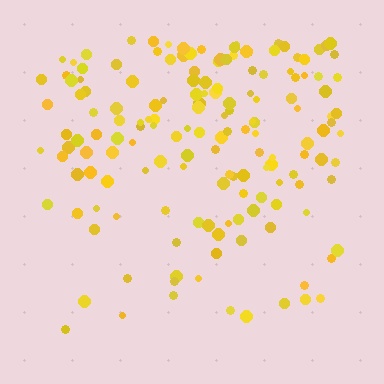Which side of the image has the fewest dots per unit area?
The bottom.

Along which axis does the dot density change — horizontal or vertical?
Vertical.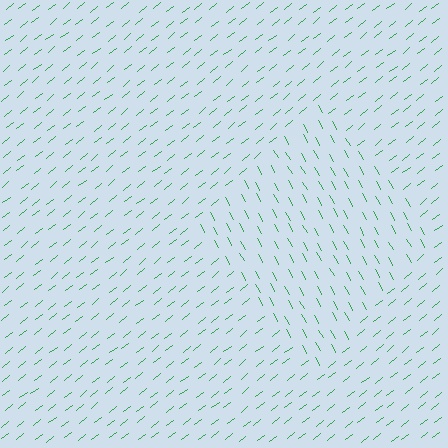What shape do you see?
I see a diamond.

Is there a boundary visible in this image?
Yes, there is a texture boundary formed by a change in line orientation.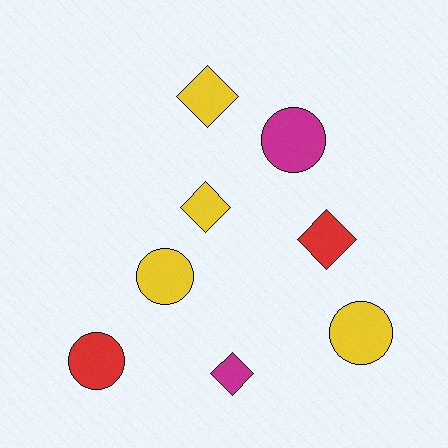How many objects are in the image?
There are 8 objects.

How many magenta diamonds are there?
There is 1 magenta diamond.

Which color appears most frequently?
Yellow, with 4 objects.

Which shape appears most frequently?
Diamond, with 4 objects.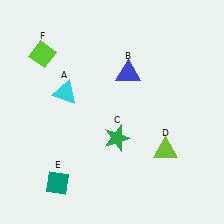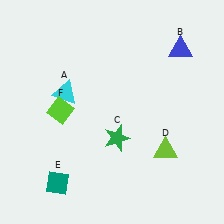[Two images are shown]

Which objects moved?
The objects that moved are: the blue triangle (B), the lime diamond (F).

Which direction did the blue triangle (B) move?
The blue triangle (B) moved right.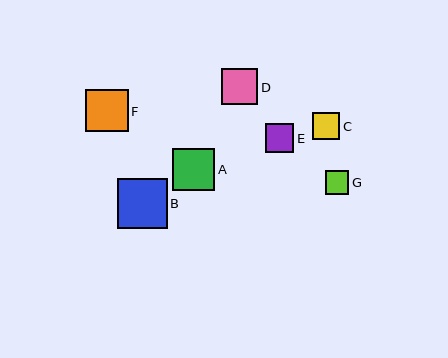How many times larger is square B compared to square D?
Square B is approximately 1.4 times the size of square D.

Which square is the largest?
Square B is the largest with a size of approximately 49 pixels.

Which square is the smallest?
Square G is the smallest with a size of approximately 24 pixels.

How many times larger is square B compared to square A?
Square B is approximately 1.2 times the size of square A.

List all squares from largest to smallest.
From largest to smallest: B, F, A, D, E, C, G.